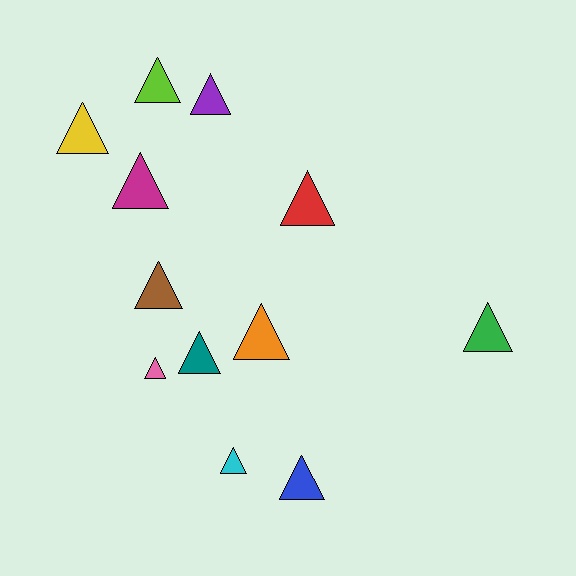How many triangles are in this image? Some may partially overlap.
There are 12 triangles.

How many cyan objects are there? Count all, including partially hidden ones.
There is 1 cyan object.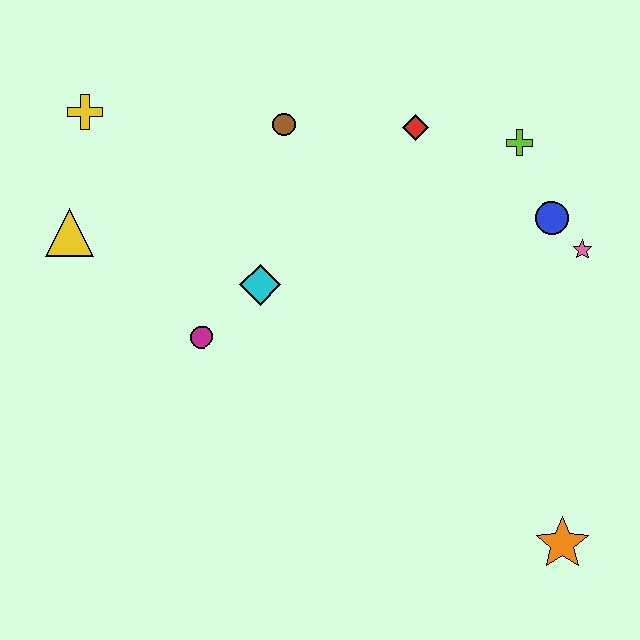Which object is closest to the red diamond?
The lime cross is closest to the red diamond.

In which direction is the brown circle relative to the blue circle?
The brown circle is to the left of the blue circle.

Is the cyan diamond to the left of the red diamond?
Yes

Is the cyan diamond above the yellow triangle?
No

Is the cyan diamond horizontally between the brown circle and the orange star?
No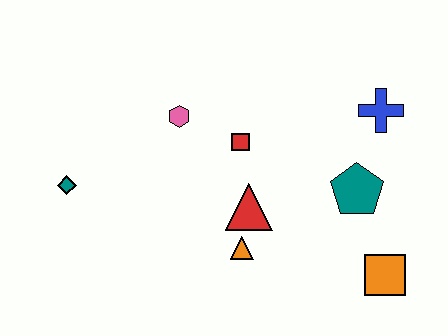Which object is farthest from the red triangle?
The teal diamond is farthest from the red triangle.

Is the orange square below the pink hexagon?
Yes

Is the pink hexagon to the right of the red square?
No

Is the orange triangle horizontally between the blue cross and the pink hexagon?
Yes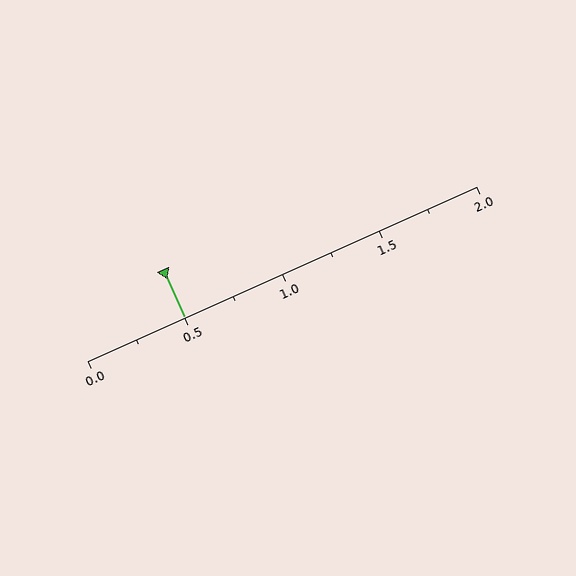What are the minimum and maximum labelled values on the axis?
The axis runs from 0.0 to 2.0.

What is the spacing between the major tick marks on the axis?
The major ticks are spaced 0.5 apart.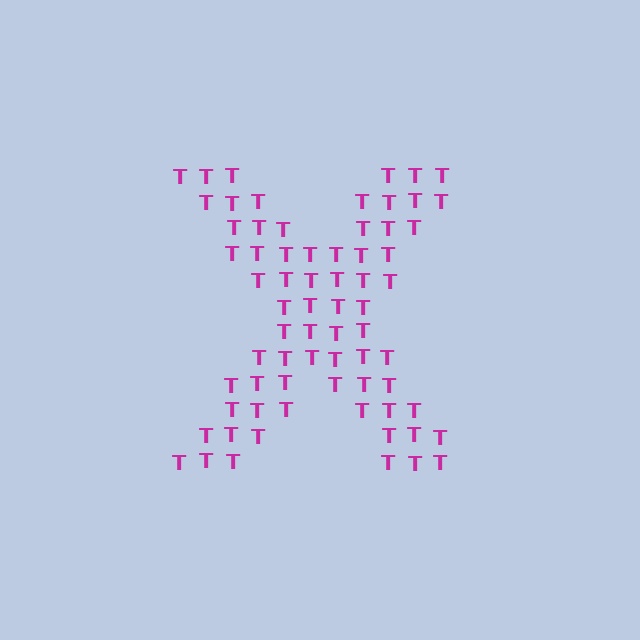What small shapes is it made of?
It is made of small letter T's.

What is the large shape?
The large shape is the letter X.